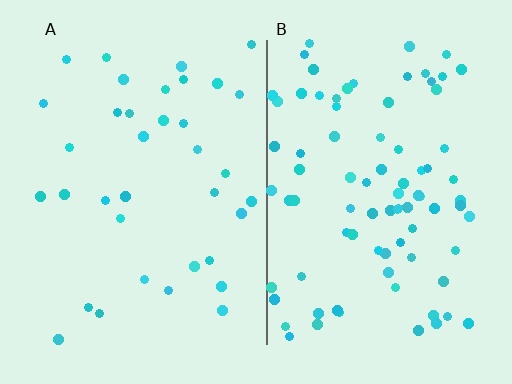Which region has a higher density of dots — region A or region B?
B (the right).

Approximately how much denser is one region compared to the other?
Approximately 2.4× — region B over region A.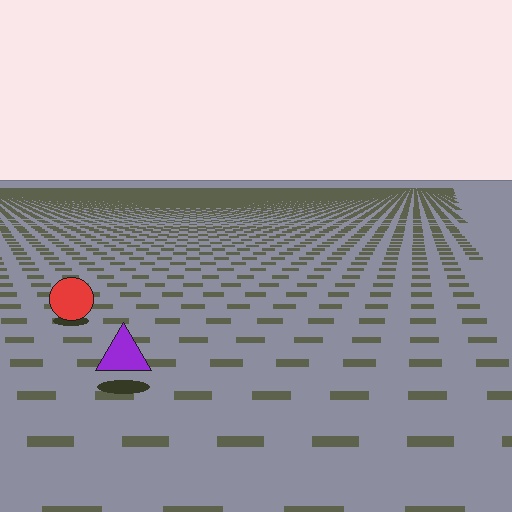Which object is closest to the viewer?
The purple triangle is closest. The texture marks near it are larger and more spread out.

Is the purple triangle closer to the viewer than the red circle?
Yes. The purple triangle is closer — you can tell from the texture gradient: the ground texture is coarser near it.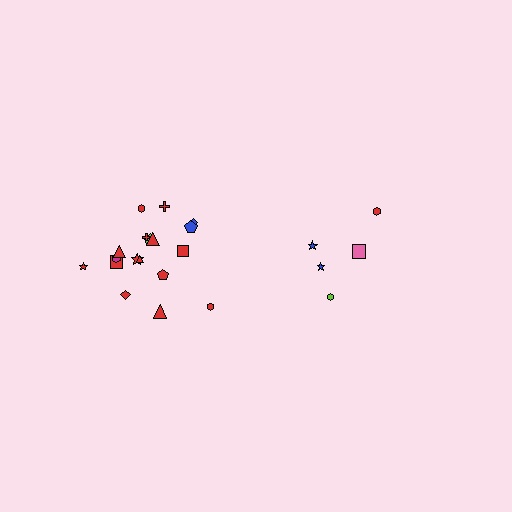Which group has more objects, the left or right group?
The left group.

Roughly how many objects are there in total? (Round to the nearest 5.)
Roughly 25 objects in total.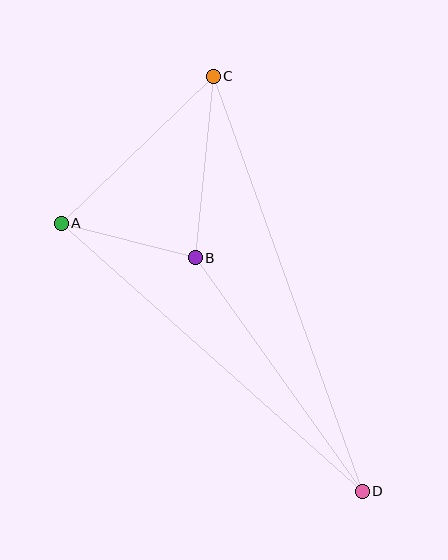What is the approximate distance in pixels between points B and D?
The distance between B and D is approximately 287 pixels.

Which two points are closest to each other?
Points A and B are closest to each other.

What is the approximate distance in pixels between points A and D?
The distance between A and D is approximately 403 pixels.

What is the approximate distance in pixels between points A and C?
The distance between A and C is approximately 211 pixels.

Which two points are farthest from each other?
Points C and D are farthest from each other.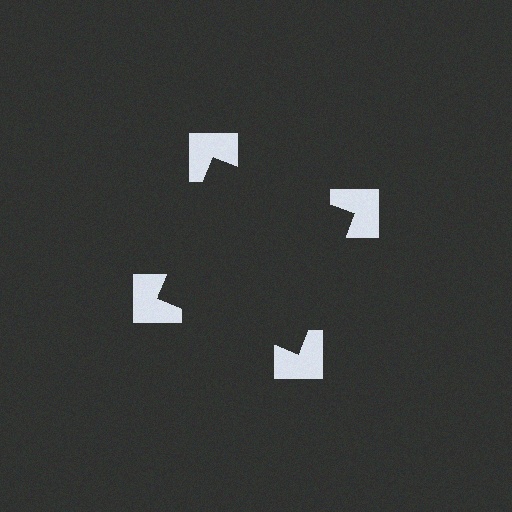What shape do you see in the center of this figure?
An illusory square — its edges are inferred from the aligned wedge cuts in the notched squares, not physically drawn.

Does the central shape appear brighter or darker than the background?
It typically appears slightly darker than the background, even though no actual brightness change is drawn.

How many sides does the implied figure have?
4 sides.